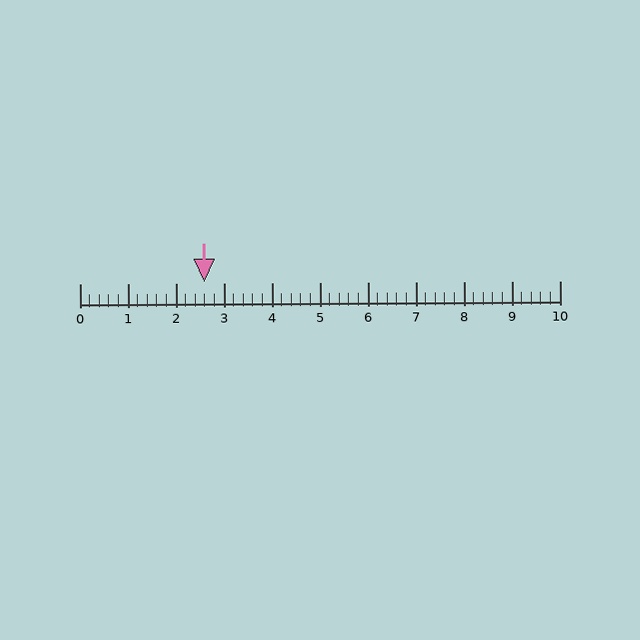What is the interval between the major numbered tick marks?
The major tick marks are spaced 1 units apart.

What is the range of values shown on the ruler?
The ruler shows values from 0 to 10.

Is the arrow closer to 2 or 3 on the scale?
The arrow is closer to 3.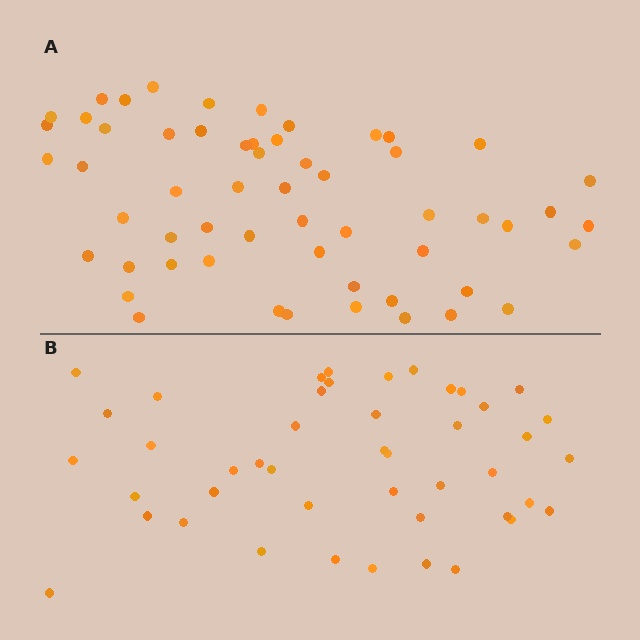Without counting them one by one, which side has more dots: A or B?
Region A (the top region) has more dots.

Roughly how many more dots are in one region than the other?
Region A has roughly 12 or so more dots than region B.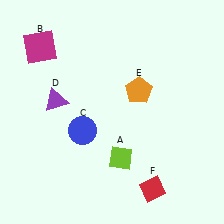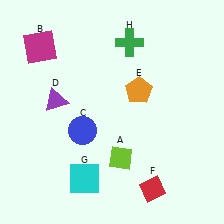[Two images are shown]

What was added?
A cyan square (G), a green cross (H) were added in Image 2.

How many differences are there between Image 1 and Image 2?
There are 2 differences between the two images.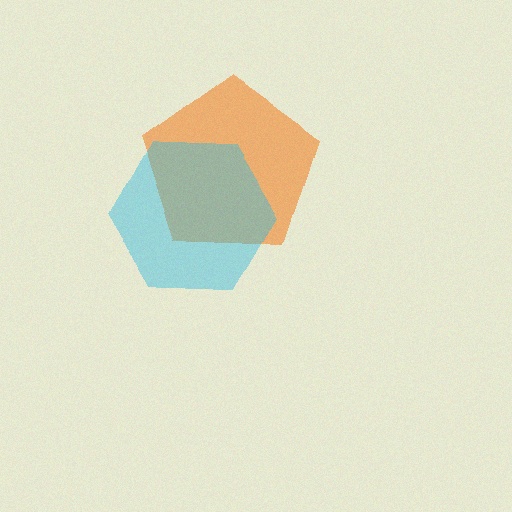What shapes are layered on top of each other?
The layered shapes are: an orange pentagon, a cyan hexagon.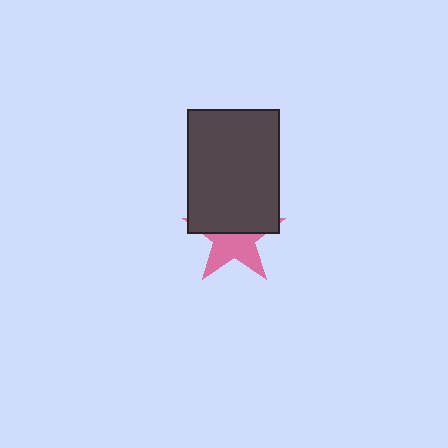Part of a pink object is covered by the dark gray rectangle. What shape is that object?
It is a star.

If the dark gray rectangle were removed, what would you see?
You would see the complete pink star.